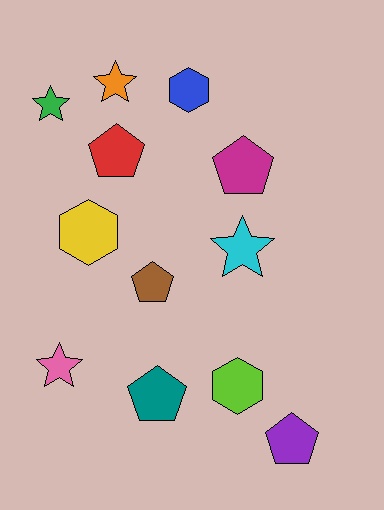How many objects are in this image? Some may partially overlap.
There are 12 objects.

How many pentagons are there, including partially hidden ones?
There are 5 pentagons.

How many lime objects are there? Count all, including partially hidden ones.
There is 1 lime object.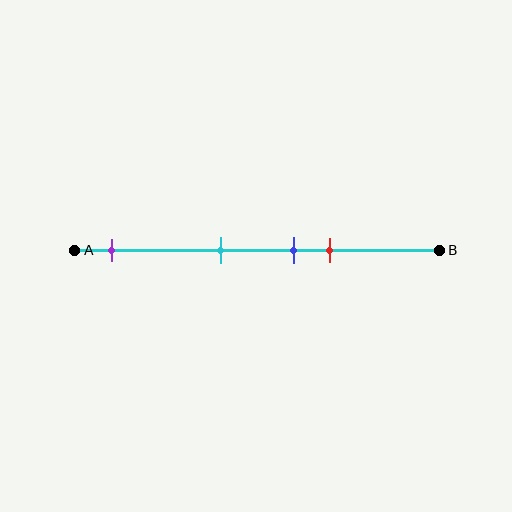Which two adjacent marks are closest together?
The blue and red marks are the closest adjacent pair.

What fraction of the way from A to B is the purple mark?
The purple mark is approximately 10% (0.1) of the way from A to B.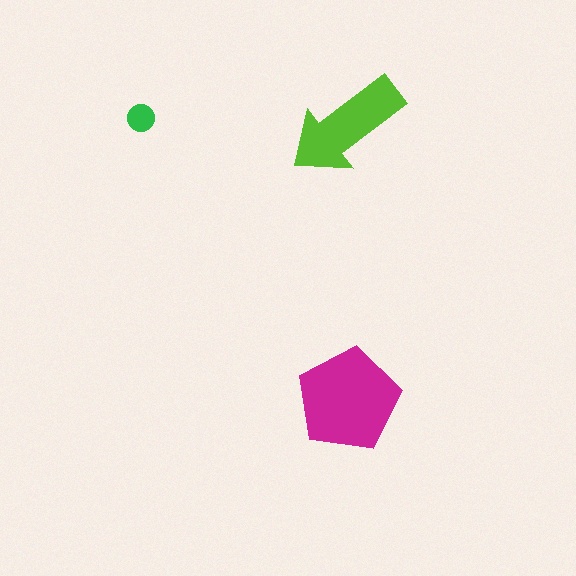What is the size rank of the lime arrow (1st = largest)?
2nd.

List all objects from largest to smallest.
The magenta pentagon, the lime arrow, the green circle.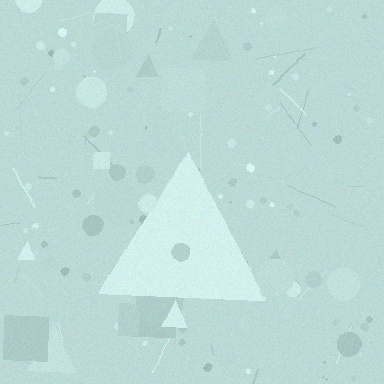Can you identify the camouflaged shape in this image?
The camouflaged shape is a triangle.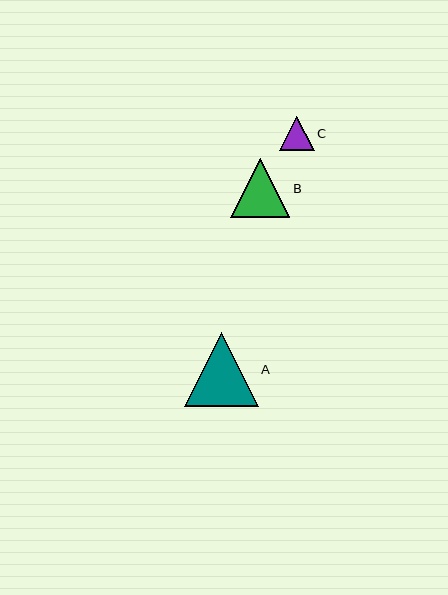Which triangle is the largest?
Triangle A is the largest with a size of approximately 74 pixels.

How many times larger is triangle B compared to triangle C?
Triangle B is approximately 1.7 times the size of triangle C.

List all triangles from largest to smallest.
From largest to smallest: A, B, C.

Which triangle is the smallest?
Triangle C is the smallest with a size of approximately 34 pixels.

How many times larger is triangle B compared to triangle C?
Triangle B is approximately 1.7 times the size of triangle C.